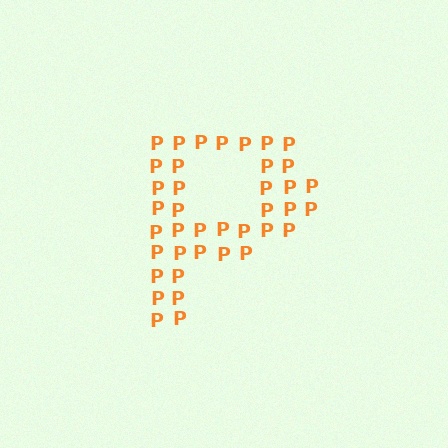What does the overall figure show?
The overall figure shows the letter P.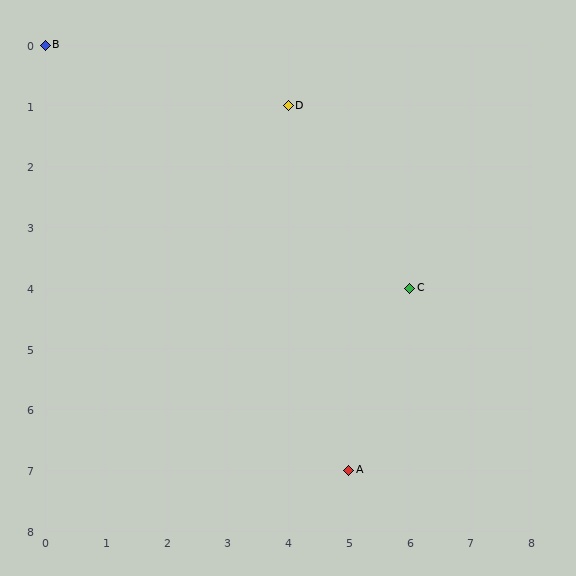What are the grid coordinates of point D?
Point D is at grid coordinates (4, 1).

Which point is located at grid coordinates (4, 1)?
Point D is at (4, 1).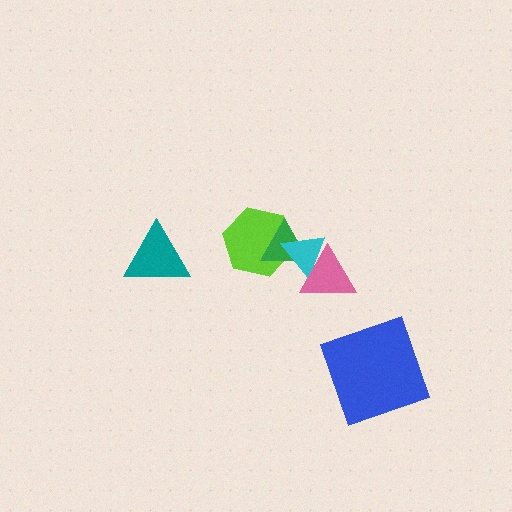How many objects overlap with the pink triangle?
2 objects overlap with the pink triangle.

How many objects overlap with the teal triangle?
0 objects overlap with the teal triangle.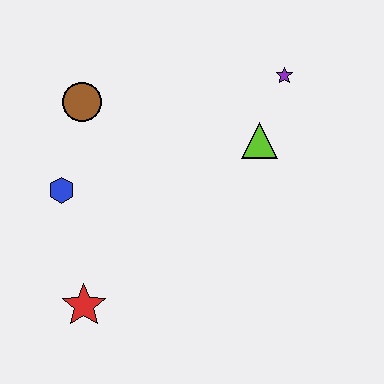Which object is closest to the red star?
The blue hexagon is closest to the red star.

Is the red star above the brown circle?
No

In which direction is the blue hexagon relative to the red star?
The blue hexagon is above the red star.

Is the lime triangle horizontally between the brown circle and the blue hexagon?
No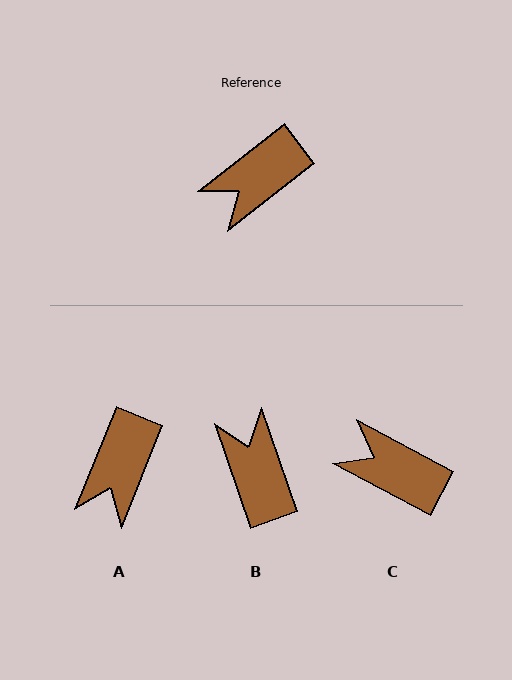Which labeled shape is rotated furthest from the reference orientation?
B, about 109 degrees away.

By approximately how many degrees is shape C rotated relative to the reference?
Approximately 66 degrees clockwise.